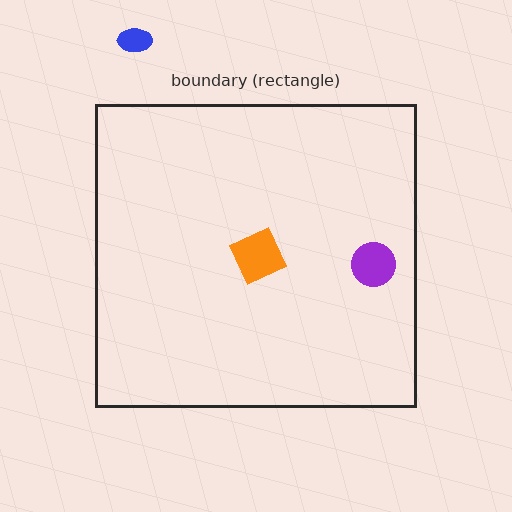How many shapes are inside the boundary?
2 inside, 1 outside.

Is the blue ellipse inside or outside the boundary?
Outside.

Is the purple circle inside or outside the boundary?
Inside.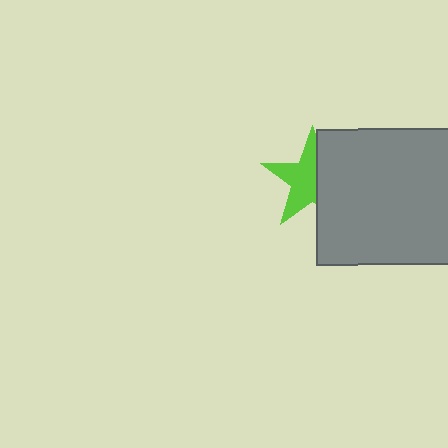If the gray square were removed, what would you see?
You would see the complete lime star.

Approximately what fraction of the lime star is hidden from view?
Roughly 44% of the lime star is hidden behind the gray square.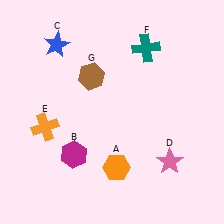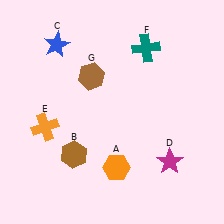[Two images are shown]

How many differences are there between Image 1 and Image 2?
There are 2 differences between the two images.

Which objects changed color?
B changed from magenta to brown. D changed from pink to magenta.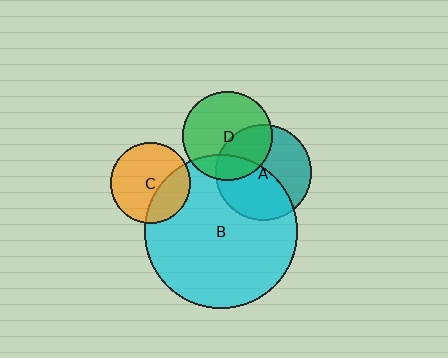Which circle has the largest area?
Circle B (cyan).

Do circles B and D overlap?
Yes.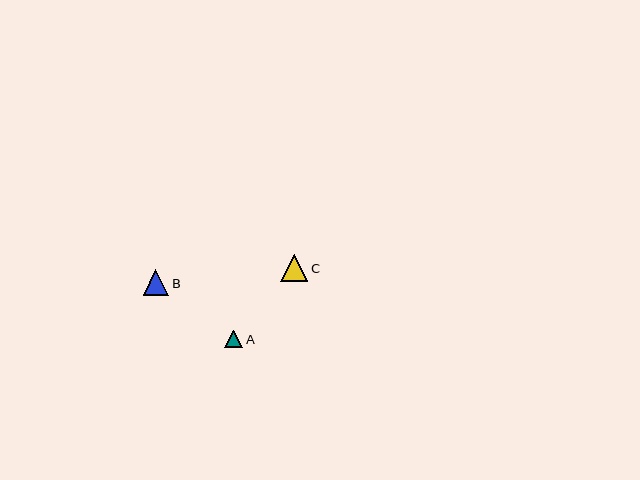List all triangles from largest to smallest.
From largest to smallest: C, B, A.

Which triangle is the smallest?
Triangle A is the smallest with a size of approximately 18 pixels.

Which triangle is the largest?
Triangle C is the largest with a size of approximately 27 pixels.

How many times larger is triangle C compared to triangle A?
Triangle C is approximately 1.5 times the size of triangle A.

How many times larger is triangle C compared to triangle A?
Triangle C is approximately 1.5 times the size of triangle A.